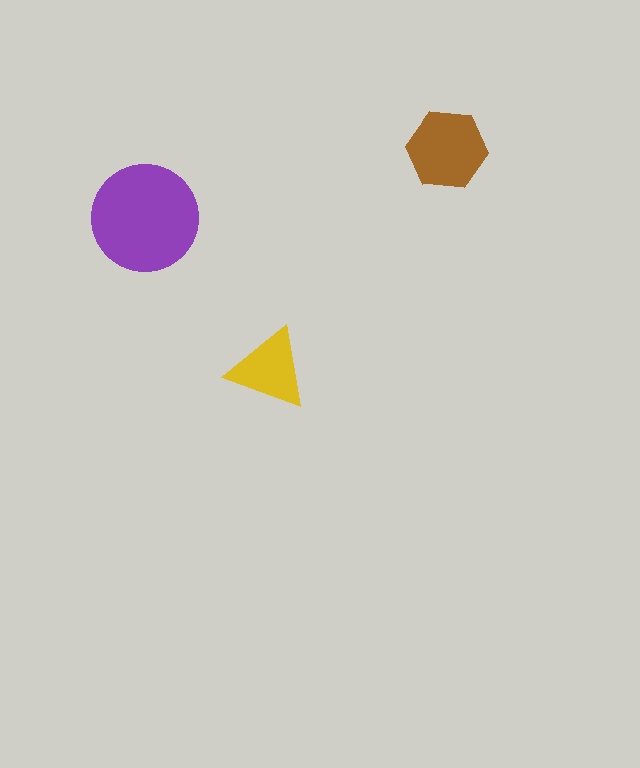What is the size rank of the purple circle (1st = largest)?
1st.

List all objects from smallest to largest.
The yellow triangle, the brown hexagon, the purple circle.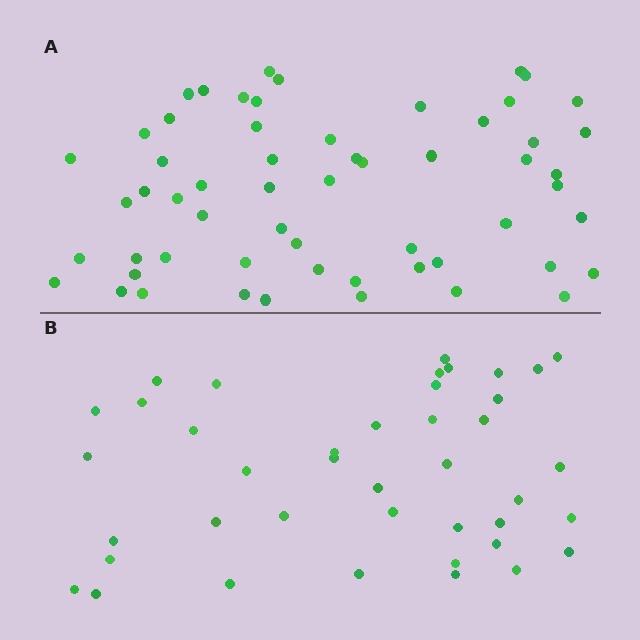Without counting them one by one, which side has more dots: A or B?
Region A (the top region) has more dots.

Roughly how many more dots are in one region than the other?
Region A has approximately 15 more dots than region B.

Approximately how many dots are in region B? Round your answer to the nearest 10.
About 40 dots. (The exact count is 41, which rounds to 40.)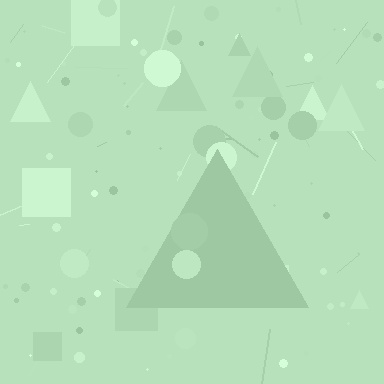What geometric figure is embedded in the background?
A triangle is embedded in the background.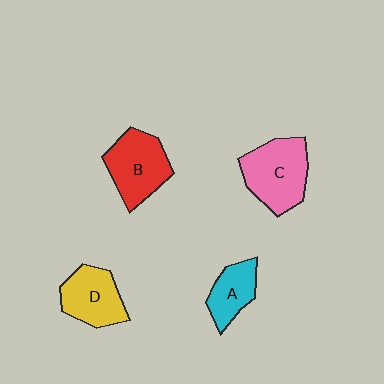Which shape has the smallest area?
Shape A (cyan).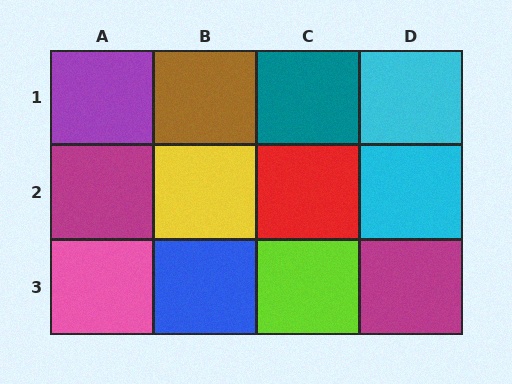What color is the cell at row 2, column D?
Cyan.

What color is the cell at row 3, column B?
Blue.